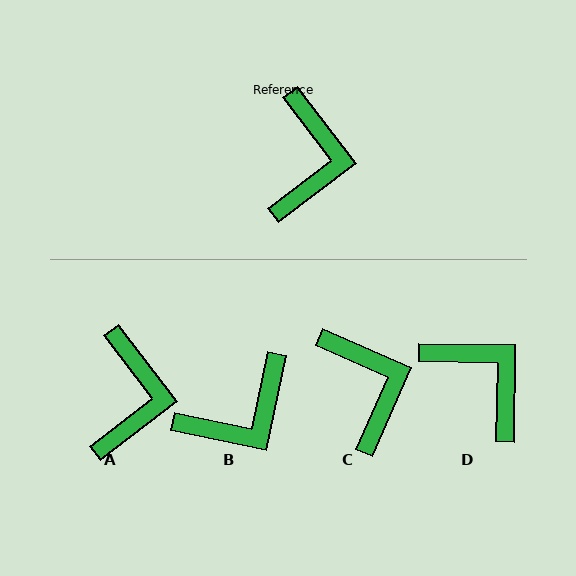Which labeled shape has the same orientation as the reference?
A.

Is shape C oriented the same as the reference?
No, it is off by about 29 degrees.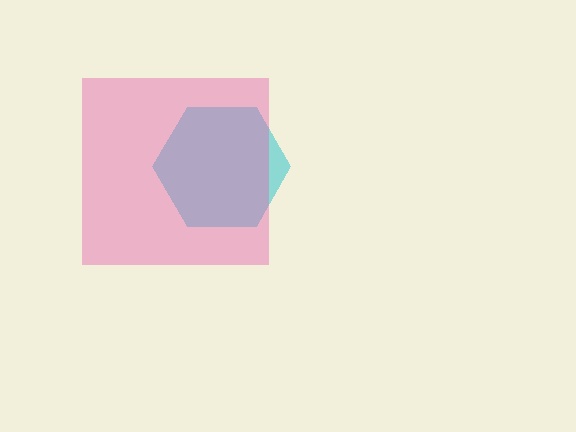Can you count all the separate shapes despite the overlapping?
Yes, there are 2 separate shapes.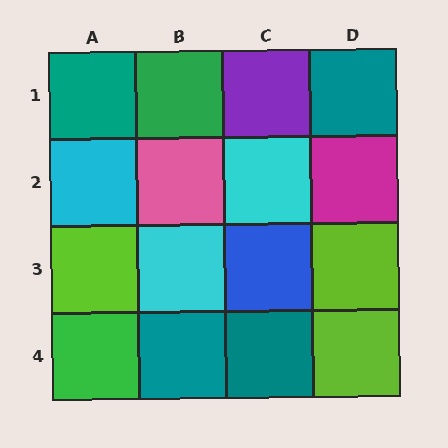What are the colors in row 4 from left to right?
Green, teal, teal, lime.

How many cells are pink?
1 cell is pink.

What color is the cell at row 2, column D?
Magenta.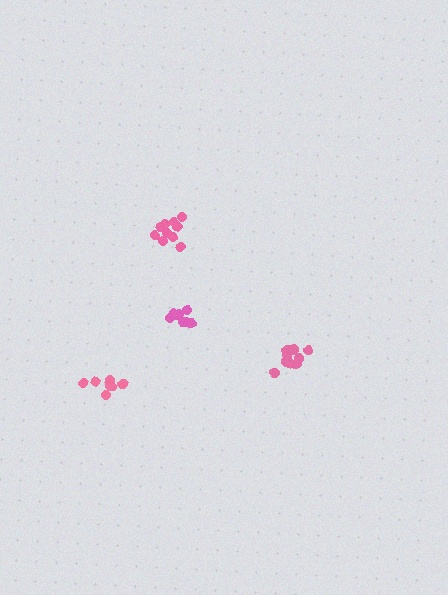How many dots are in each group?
Group 1: 8 dots, Group 2: 7 dots, Group 3: 12 dots, Group 4: 10 dots (37 total).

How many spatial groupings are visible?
There are 4 spatial groupings.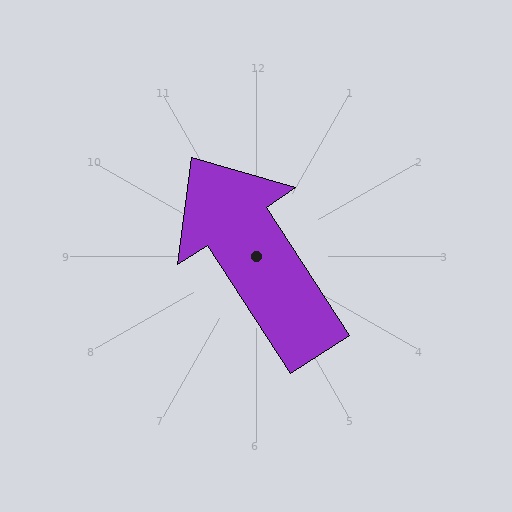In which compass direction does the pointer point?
Northwest.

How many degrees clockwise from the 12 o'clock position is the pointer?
Approximately 327 degrees.